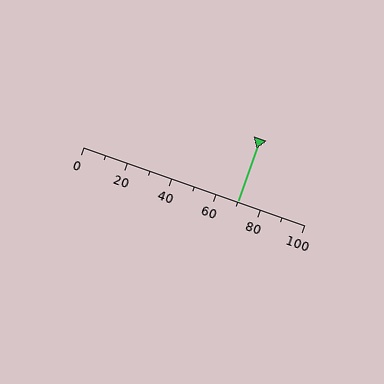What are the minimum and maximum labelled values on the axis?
The axis runs from 0 to 100.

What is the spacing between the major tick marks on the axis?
The major ticks are spaced 20 apart.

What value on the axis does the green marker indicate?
The marker indicates approximately 70.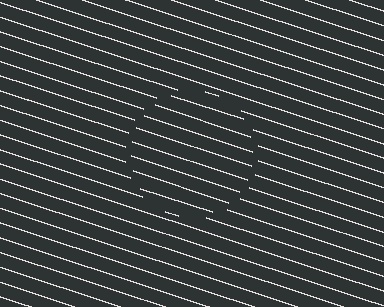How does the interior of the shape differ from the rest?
The interior of the shape contains the same grating, shifted by half a period — the contour is defined by the phase discontinuity where line-ends from the inner and outer gratings abut.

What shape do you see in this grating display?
An illusory circle. The interior of the shape contains the same grating, shifted by half a period — the contour is defined by the phase discontinuity where line-ends from the inner and outer gratings abut.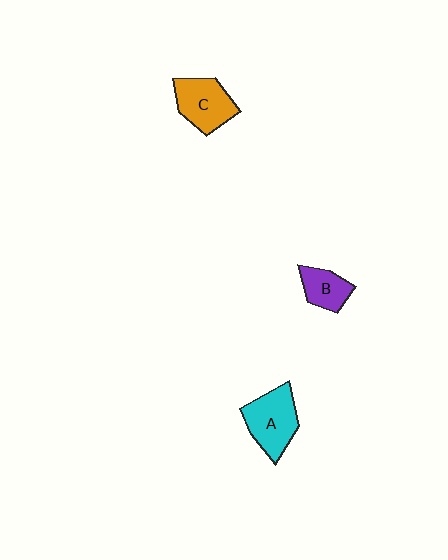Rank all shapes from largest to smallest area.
From largest to smallest: A (cyan), C (orange), B (purple).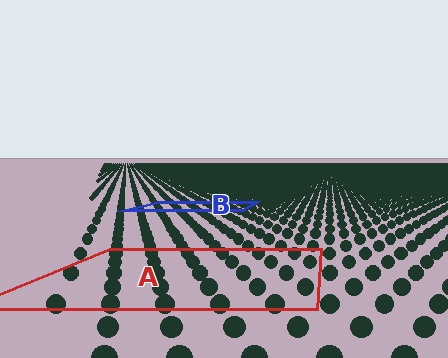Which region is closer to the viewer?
Region A is closer. The texture elements there are larger and more spread out.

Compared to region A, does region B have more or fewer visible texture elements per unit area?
Region B has more texture elements per unit area — they are packed more densely because it is farther away.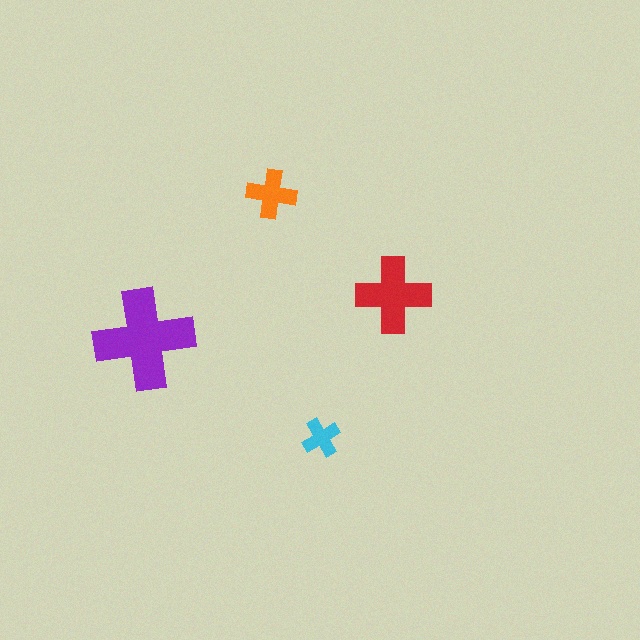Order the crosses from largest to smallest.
the purple one, the red one, the orange one, the cyan one.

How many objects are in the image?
There are 4 objects in the image.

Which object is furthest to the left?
The purple cross is leftmost.